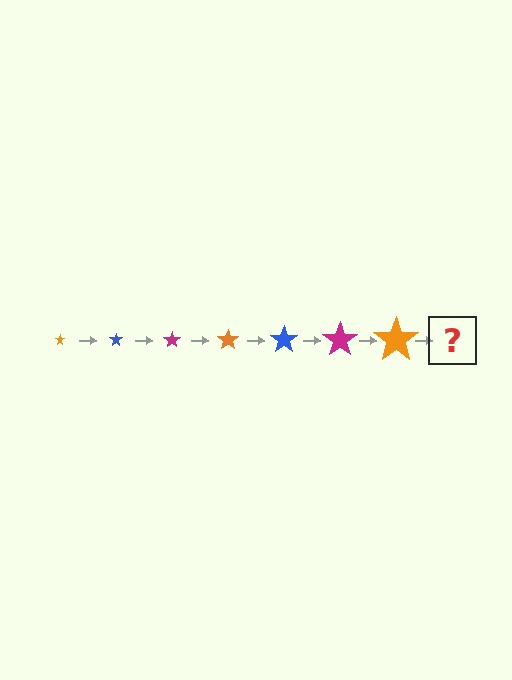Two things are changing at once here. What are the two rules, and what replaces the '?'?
The two rules are that the star grows larger each step and the color cycles through orange, blue, and magenta. The '?' should be a blue star, larger than the previous one.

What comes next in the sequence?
The next element should be a blue star, larger than the previous one.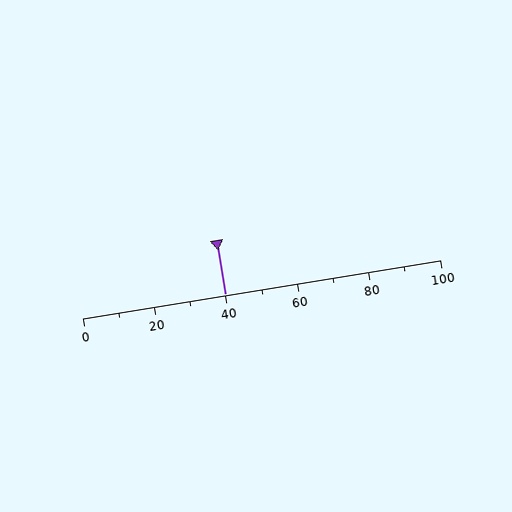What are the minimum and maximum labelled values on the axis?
The axis runs from 0 to 100.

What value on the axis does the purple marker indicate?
The marker indicates approximately 40.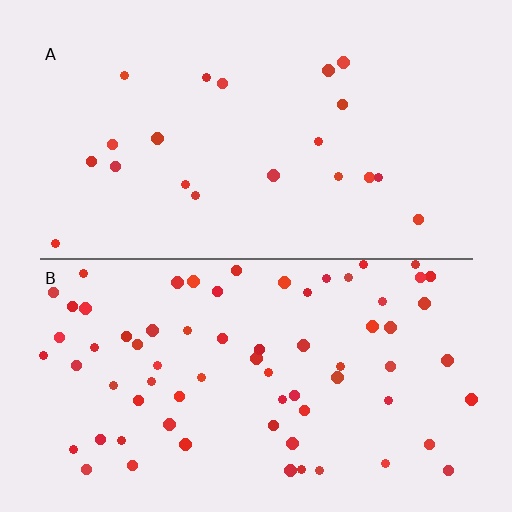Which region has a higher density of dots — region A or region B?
B (the bottom).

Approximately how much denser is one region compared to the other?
Approximately 3.4× — region B over region A.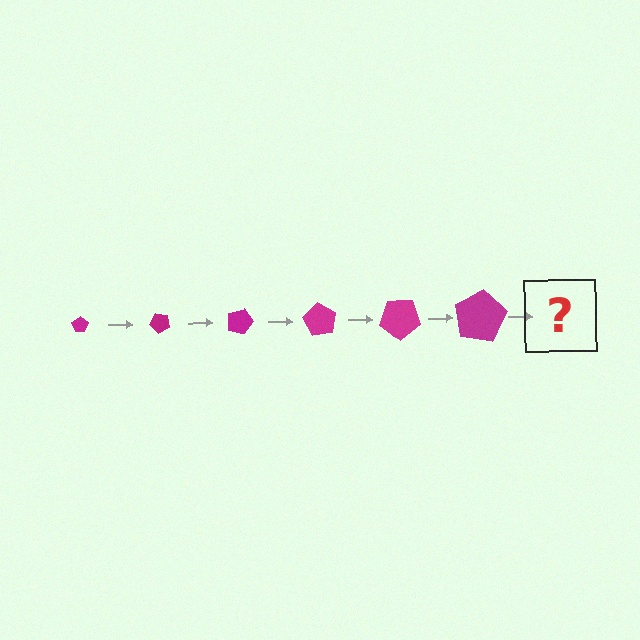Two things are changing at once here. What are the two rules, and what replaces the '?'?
The two rules are that the pentagon grows larger each step and it rotates 45 degrees each step. The '?' should be a pentagon, larger than the previous one and rotated 270 degrees from the start.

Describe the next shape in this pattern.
It should be a pentagon, larger than the previous one and rotated 270 degrees from the start.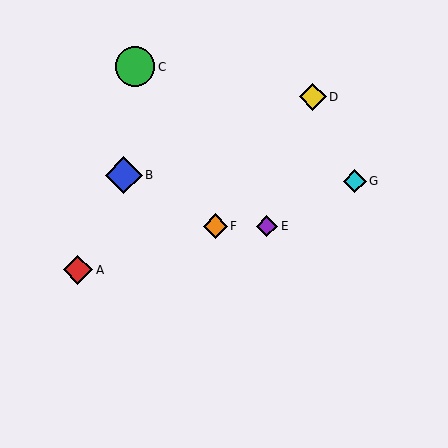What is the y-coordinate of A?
Object A is at y≈270.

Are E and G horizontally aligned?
No, E is at y≈226 and G is at y≈181.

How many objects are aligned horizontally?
2 objects (E, F) are aligned horizontally.